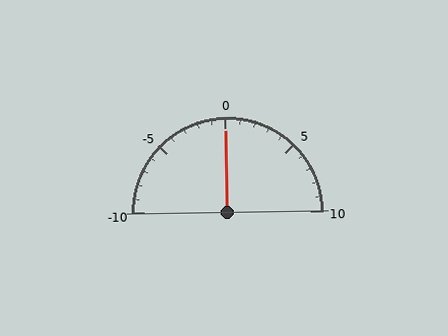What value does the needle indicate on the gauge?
The needle indicates approximately 0.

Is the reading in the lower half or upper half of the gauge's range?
The reading is in the upper half of the range (-10 to 10).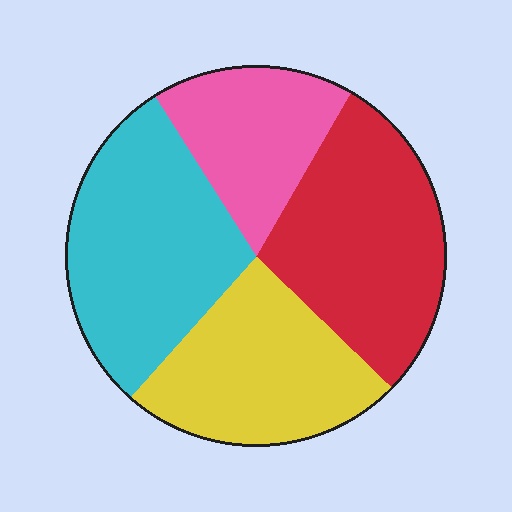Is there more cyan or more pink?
Cyan.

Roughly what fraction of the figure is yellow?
Yellow covers roughly 25% of the figure.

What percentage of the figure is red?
Red covers 29% of the figure.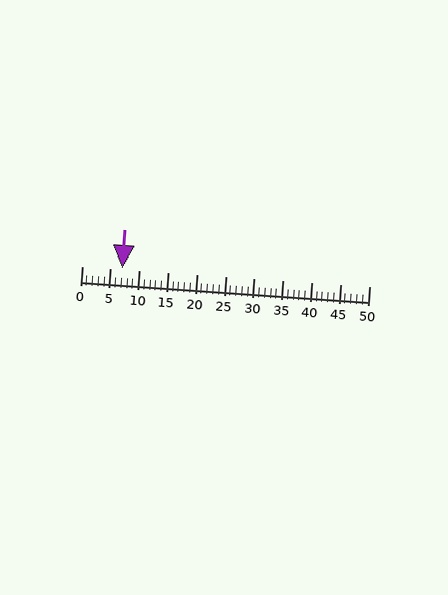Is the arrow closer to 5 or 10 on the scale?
The arrow is closer to 5.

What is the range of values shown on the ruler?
The ruler shows values from 0 to 50.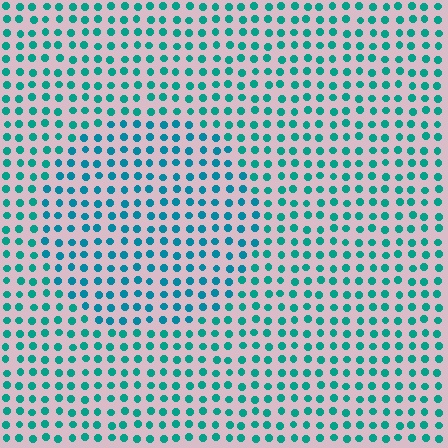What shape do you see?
I see a circle.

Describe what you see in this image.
The image is filled with small teal elements in a uniform arrangement. A circle-shaped region is visible where the elements are tinted to a slightly different hue, forming a subtle color boundary.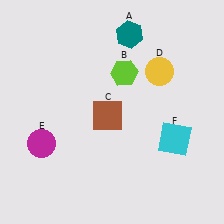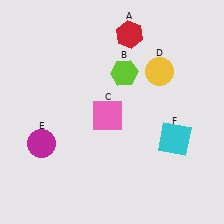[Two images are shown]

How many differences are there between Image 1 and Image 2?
There are 2 differences between the two images.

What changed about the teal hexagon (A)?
In Image 1, A is teal. In Image 2, it changed to red.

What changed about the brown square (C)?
In Image 1, C is brown. In Image 2, it changed to pink.